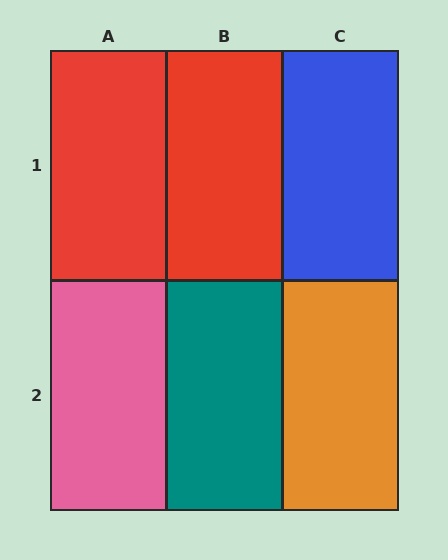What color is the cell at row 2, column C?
Orange.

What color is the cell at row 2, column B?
Teal.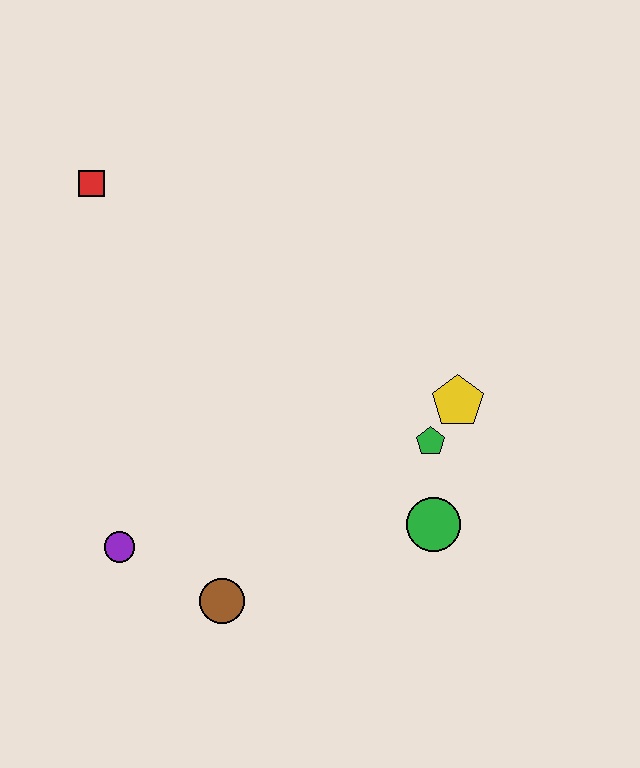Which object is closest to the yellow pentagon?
The green pentagon is closest to the yellow pentagon.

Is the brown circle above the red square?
No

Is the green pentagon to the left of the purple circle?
No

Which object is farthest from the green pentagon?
The red square is farthest from the green pentagon.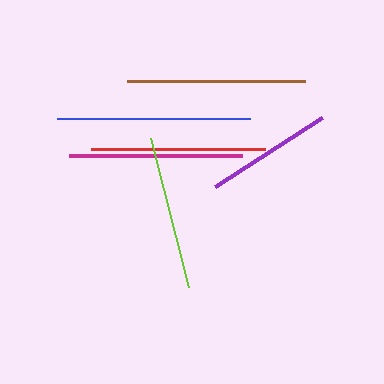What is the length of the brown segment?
The brown segment is approximately 178 pixels long.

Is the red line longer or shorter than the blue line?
The blue line is longer than the red line.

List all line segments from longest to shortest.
From longest to shortest: blue, brown, red, magenta, lime, purple.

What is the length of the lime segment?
The lime segment is approximately 154 pixels long.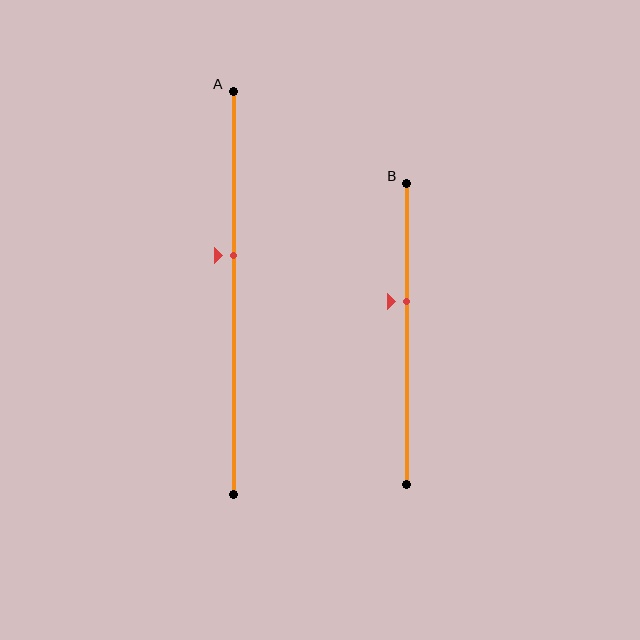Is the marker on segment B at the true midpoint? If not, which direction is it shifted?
No, the marker on segment B is shifted upward by about 11% of the segment length.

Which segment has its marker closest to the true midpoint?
Segment A has its marker closest to the true midpoint.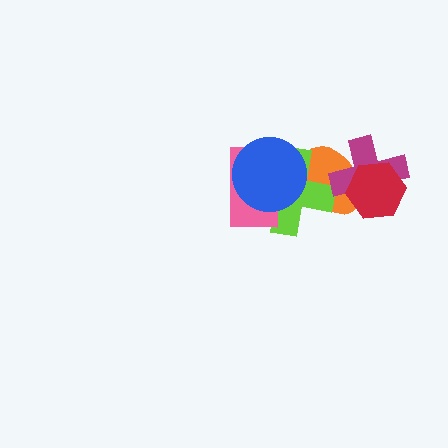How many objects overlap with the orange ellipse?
4 objects overlap with the orange ellipse.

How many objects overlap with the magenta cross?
2 objects overlap with the magenta cross.